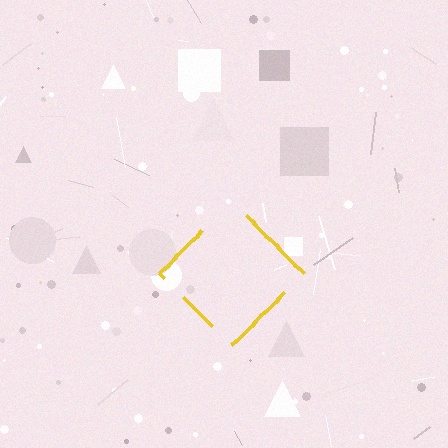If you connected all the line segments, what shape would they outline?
They would outline a diamond.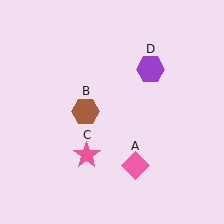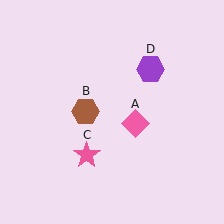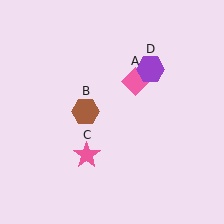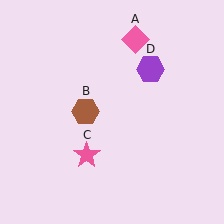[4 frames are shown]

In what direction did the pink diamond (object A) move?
The pink diamond (object A) moved up.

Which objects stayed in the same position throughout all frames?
Brown hexagon (object B) and pink star (object C) and purple hexagon (object D) remained stationary.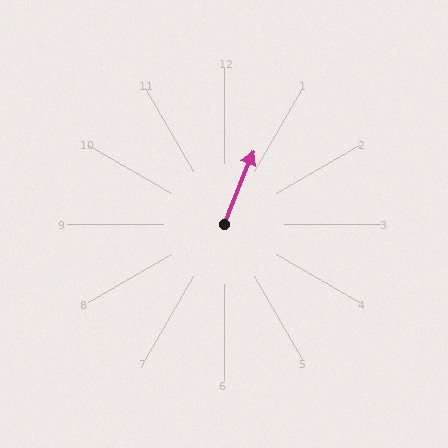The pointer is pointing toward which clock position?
Roughly 1 o'clock.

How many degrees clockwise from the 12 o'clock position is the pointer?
Approximately 22 degrees.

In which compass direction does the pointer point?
North.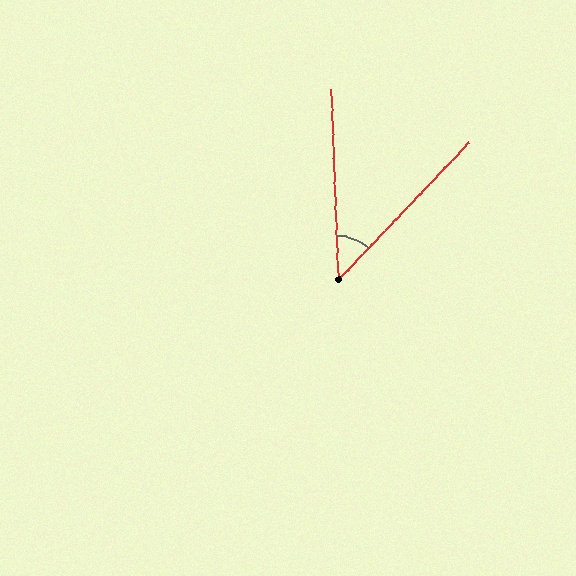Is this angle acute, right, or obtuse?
It is acute.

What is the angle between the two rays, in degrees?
Approximately 46 degrees.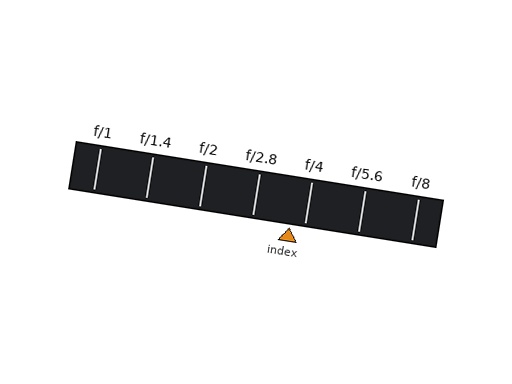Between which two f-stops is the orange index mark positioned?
The index mark is between f/2.8 and f/4.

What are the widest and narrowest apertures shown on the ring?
The widest aperture shown is f/1 and the narrowest is f/8.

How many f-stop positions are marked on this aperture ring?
There are 7 f-stop positions marked.